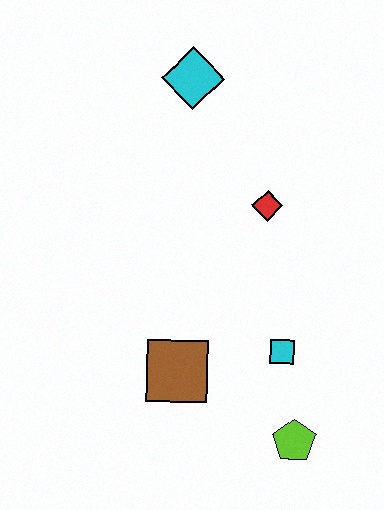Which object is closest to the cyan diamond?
The red diamond is closest to the cyan diamond.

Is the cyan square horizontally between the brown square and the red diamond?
No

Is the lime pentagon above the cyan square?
No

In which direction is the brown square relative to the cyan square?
The brown square is to the left of the cyan square.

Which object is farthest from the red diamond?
The lime pentagon is farthest from the red diamond.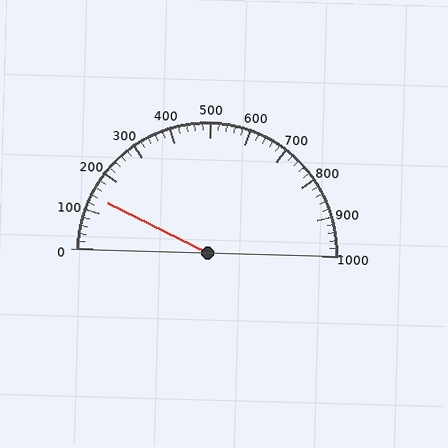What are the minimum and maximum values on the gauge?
The gauge ranges from 0 to 1000.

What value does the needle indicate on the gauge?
The needle indicates approximately 140.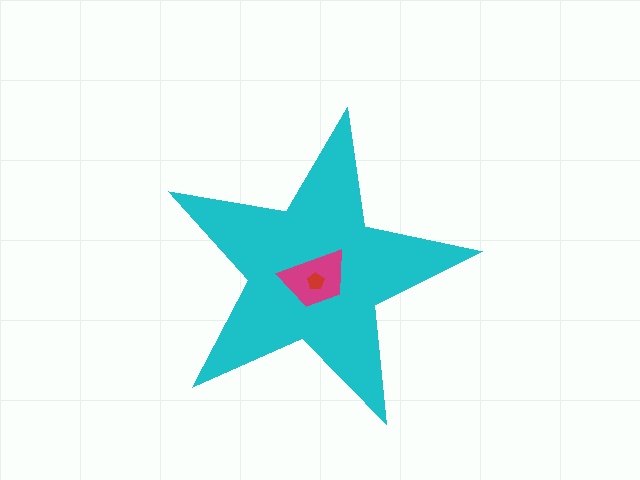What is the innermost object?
The red pentagon.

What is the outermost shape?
The cyan star.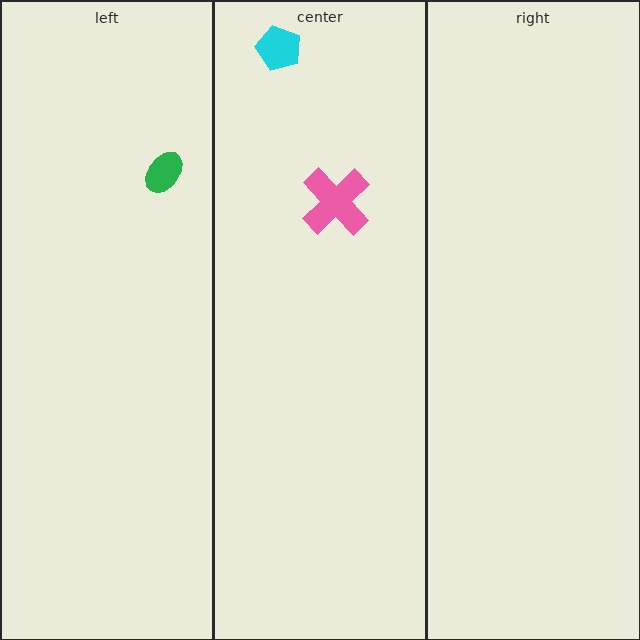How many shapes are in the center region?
2.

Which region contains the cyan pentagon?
The center region.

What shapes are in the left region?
The green ellipse.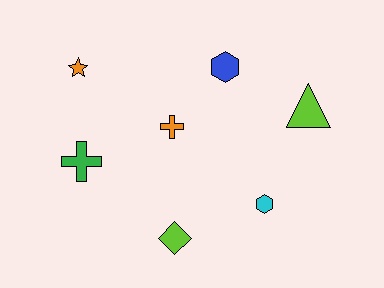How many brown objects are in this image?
There are no brown objects.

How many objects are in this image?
There are 7 objects.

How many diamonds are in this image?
There is 1 diamond.